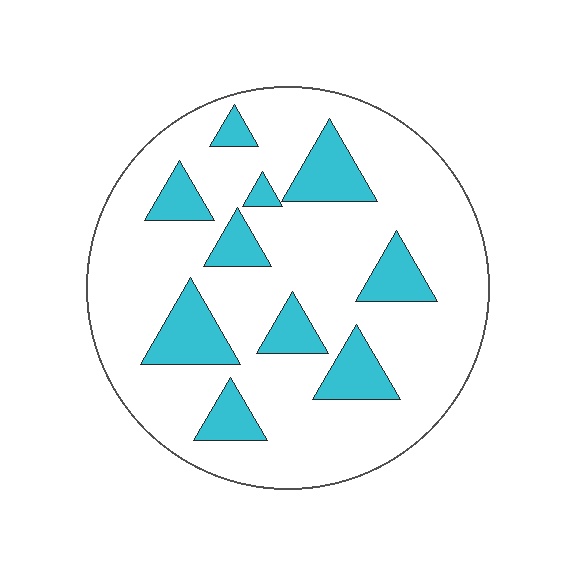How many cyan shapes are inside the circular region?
10.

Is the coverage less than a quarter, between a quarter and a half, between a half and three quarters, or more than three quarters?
Less than a quarter.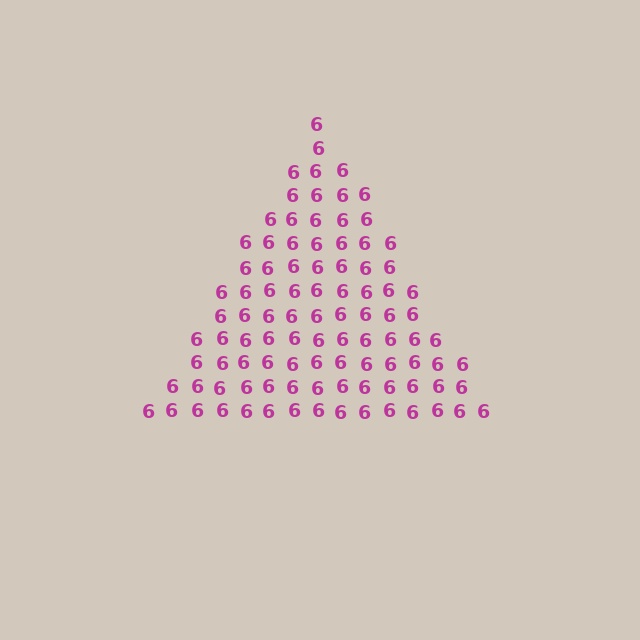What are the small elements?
The small elements are digit 6's.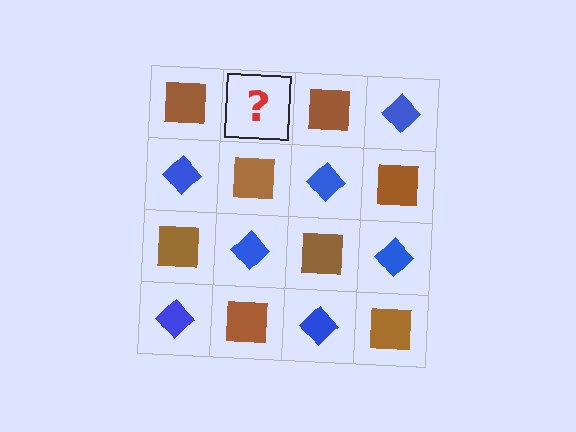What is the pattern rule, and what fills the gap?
The rule is that it alternates brown square and blue diamond in a checkerboard pattern. The gap should be filled with a blue diamond.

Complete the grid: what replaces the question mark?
The question mark should be replaced with a blue diamond.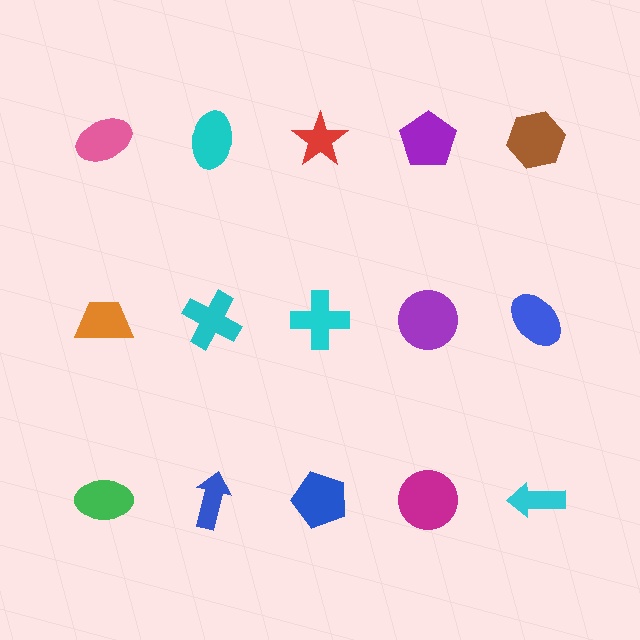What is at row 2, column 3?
A cyan cross.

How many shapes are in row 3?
5 shapes.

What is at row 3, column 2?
A blue arrow.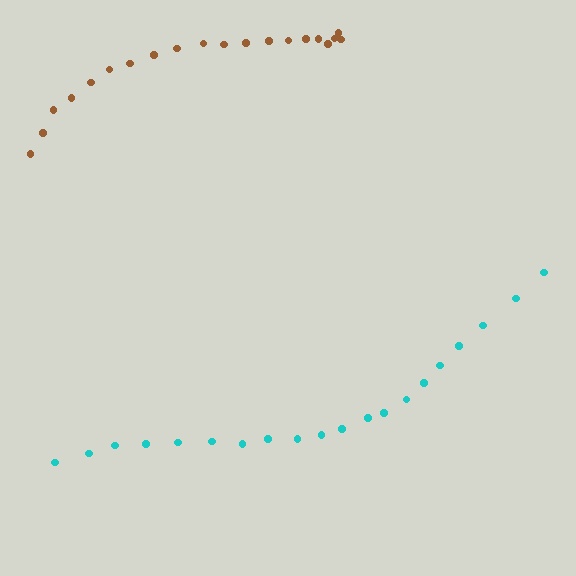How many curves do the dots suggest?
There are 2 distinct paths.